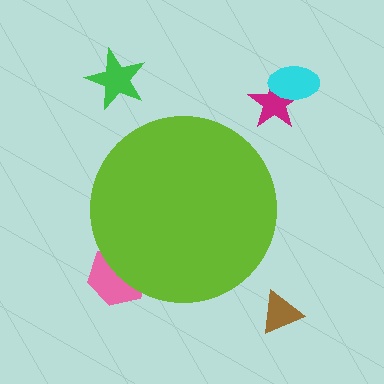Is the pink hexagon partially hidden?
Yes, the pink hexagon is partially hidden behind the lime circle.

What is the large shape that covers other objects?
A lime circle.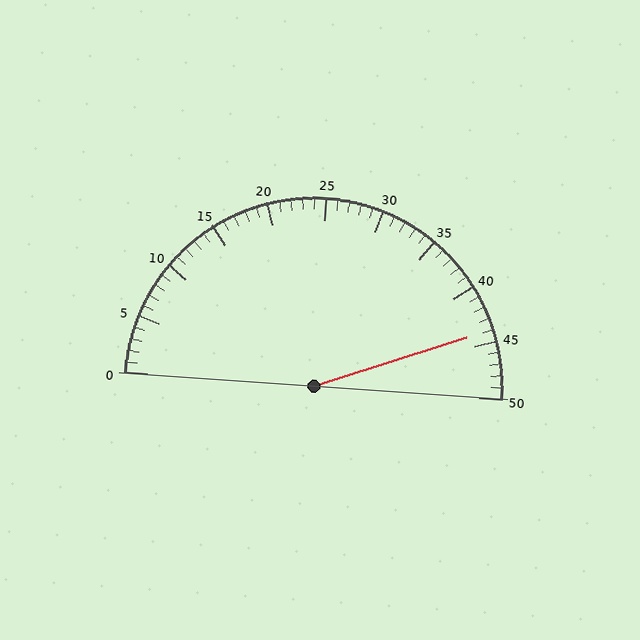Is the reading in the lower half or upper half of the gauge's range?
The reading is in the upper half of the range (0 to 50).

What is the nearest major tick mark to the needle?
The nearest major tick mark is 45.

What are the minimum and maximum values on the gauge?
The gauge ranges from 0 to 50.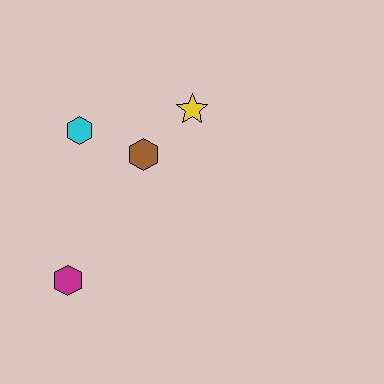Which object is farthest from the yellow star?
The magenta hexagon is farthest from the yellow star.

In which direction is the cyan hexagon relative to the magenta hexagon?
The cyan hexagon is above the magenta hexagon.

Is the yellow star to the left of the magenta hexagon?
No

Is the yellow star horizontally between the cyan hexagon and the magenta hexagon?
No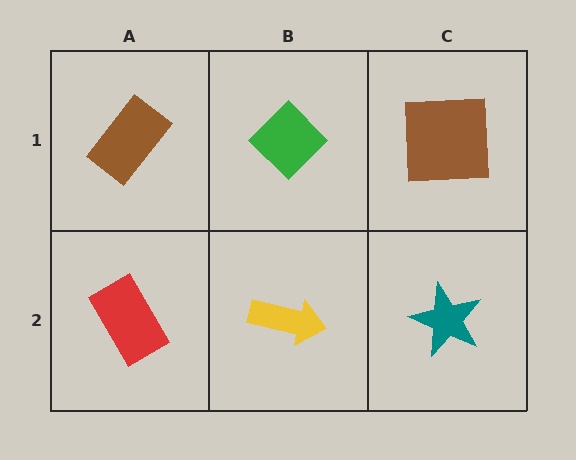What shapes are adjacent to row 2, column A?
A brown rectangle (row 1, column A), a yellow arrow (row 2, column B).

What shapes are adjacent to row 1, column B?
A yellow arrow (row 2, column B), a brown rectangle (row 1, column A), a brown square (row 1, column C).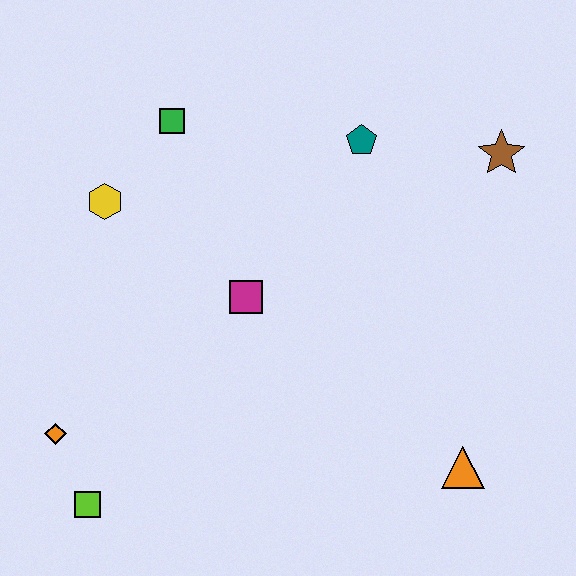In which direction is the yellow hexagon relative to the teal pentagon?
The yellow hexagon is to the left of the teal pentagon.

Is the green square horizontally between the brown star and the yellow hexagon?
Yes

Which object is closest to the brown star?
The teal pentagon is closest to the brown star.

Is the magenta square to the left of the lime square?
No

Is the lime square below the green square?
Yes